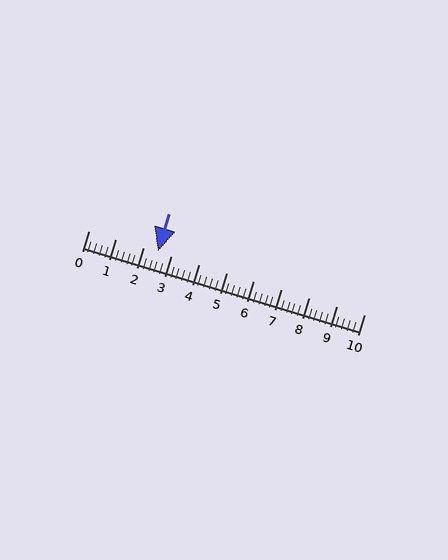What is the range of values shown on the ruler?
The ruler shows values from 0 to 10.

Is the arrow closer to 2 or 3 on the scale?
The arrow is closer to 3.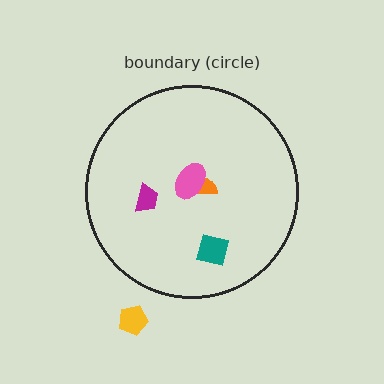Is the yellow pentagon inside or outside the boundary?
Outside.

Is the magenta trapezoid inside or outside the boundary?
Inside.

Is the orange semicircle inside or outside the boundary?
Inside.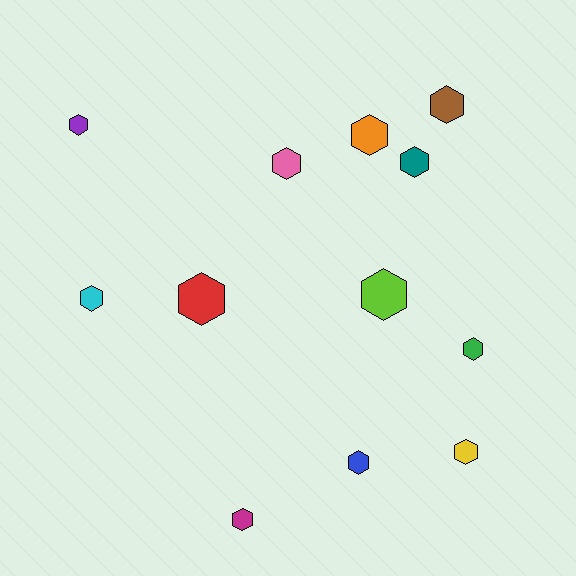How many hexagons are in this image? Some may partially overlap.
There are 12 hexagons.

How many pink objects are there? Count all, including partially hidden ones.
There is 1 pink object.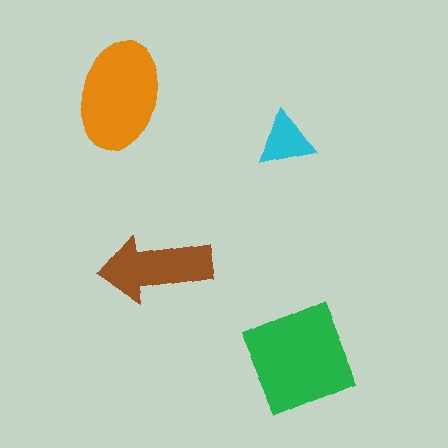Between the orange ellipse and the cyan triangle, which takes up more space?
The orange ellipse.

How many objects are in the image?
There are 4 objects in the image.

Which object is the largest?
The green square.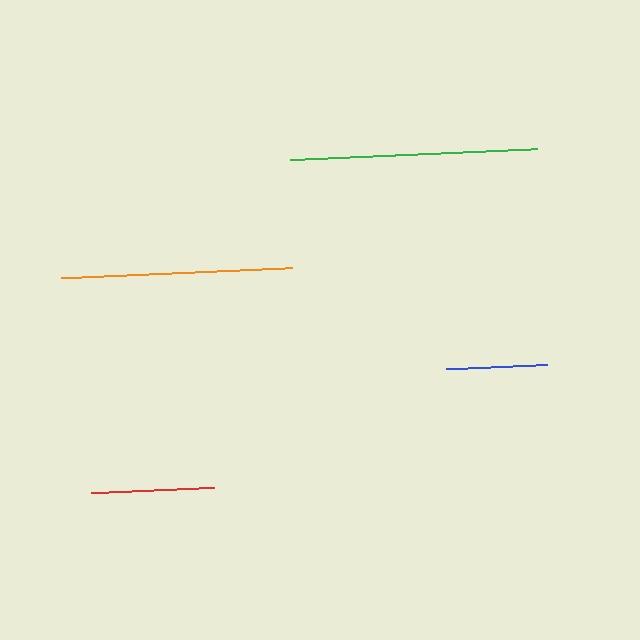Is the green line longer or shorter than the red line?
The green line is longer than the red line.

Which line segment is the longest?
The green line is the longest at approximately 247 pixels.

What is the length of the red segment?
The red segment is approximately 123 pixels long.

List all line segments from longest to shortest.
From longest to shortest: green, orange, red, blue.